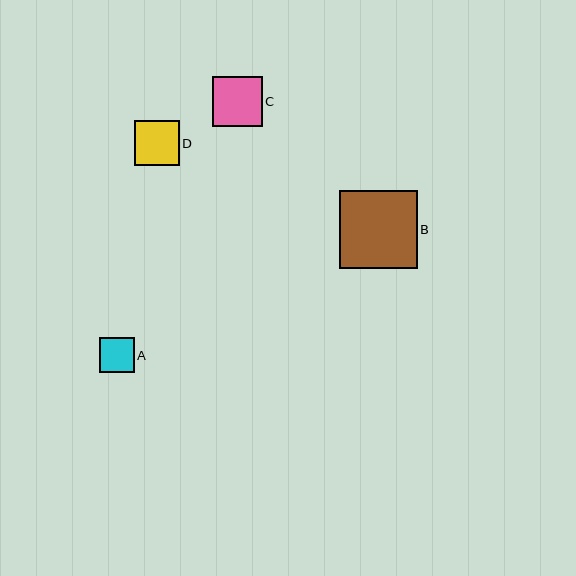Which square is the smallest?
Square A is the smallest with a size of approximately 34 pixels.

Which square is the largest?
Square B is the largest with a size of approximately 78 pixels.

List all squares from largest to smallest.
From largest to smallest: B, C, D, A.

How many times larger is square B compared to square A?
Square B is approximately 2.3 times the size of square A.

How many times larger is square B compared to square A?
Square B is approximately 2.3 times the size of square A.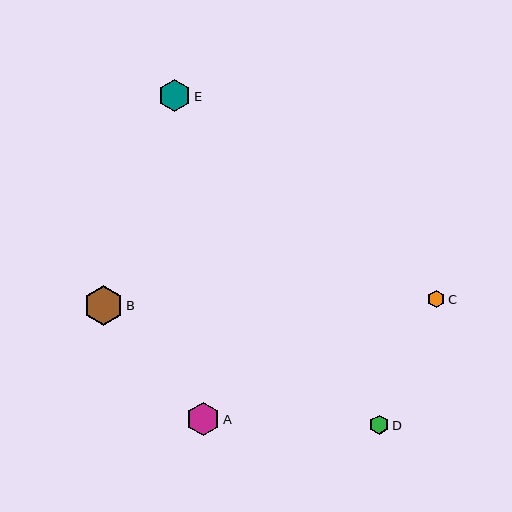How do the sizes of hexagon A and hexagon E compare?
Hexagon A and hexagon E are approximately the same size.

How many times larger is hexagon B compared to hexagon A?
Hexagon B is approximately 1.2 times the size of hexagon A.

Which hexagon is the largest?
Hexagon B is the largest with a size of approximately 39 pixels.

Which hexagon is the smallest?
Hexagon C is the smallest with a size of approximately 17 pixels.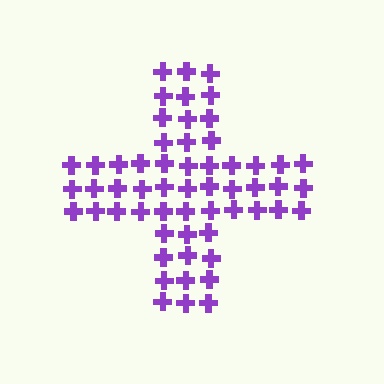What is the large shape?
The large shape is a cross.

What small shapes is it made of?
It is made of small crosses.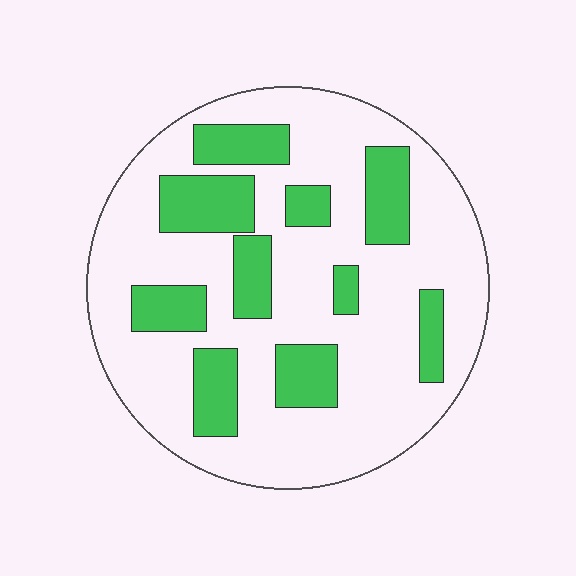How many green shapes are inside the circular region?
10.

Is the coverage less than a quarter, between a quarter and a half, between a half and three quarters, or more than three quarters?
Between a quarter and a half.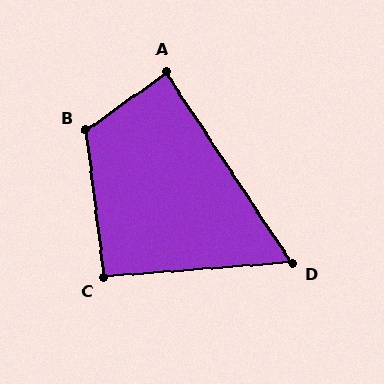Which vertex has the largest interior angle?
B, at approximately 119 degrees.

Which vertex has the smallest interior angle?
D, at approximately 61 degrees.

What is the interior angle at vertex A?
Approximately 88 degrees (approximately right).